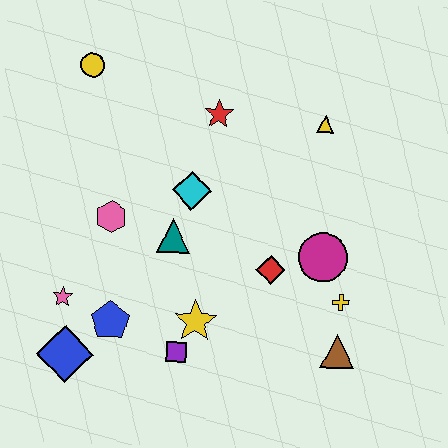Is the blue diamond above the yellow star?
No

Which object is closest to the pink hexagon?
The teal triangle is closest to the pink hexagon.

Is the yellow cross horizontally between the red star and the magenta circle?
No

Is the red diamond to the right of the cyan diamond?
Yes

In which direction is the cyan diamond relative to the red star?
The cyan diamond is below the red star.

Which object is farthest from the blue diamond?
The yellow triangle is farthest from the blue diamond.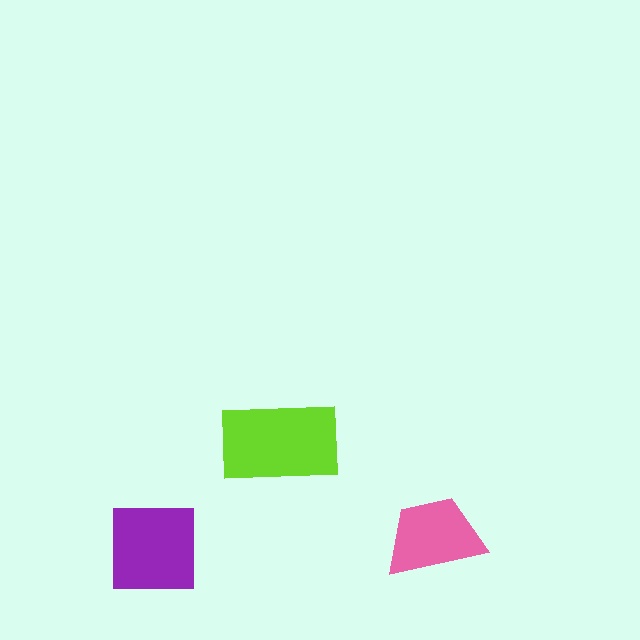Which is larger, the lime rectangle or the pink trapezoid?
The lime rectangle.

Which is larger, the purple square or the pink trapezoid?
The purple square.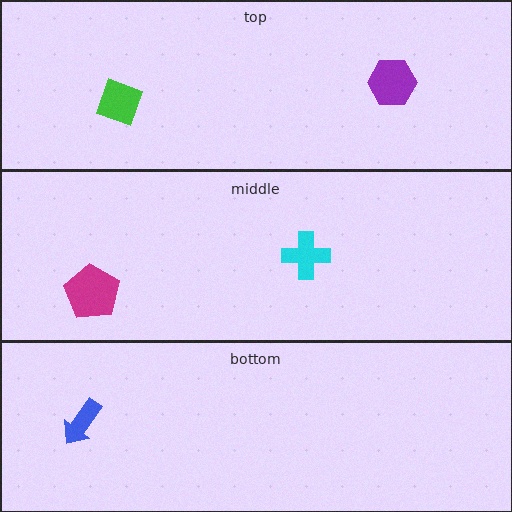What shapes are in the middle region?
The cyan cross, the magenta pentagon.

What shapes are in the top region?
The purple hexagon, the green diamond.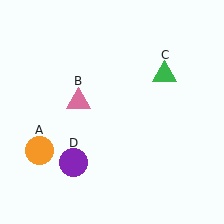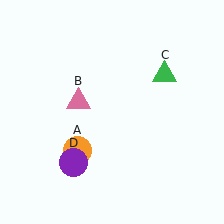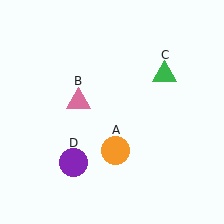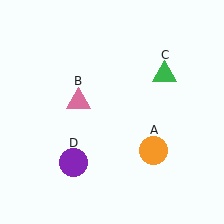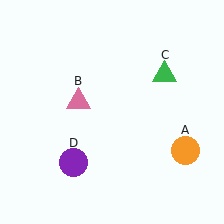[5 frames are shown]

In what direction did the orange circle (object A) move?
The orange circle (object A) moved right.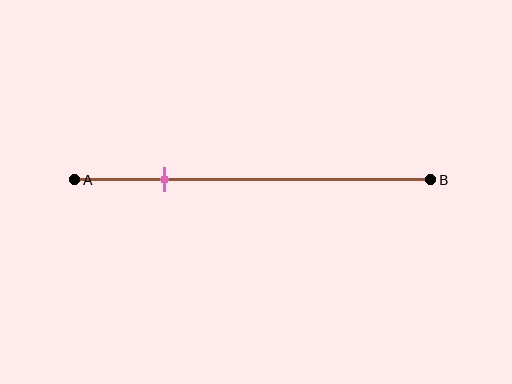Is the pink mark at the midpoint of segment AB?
No, the mark is at about 25% from A, not at the 50% midpoint.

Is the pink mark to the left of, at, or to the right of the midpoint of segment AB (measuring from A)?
The pink mark is to the left of the midpoint of segment AB.